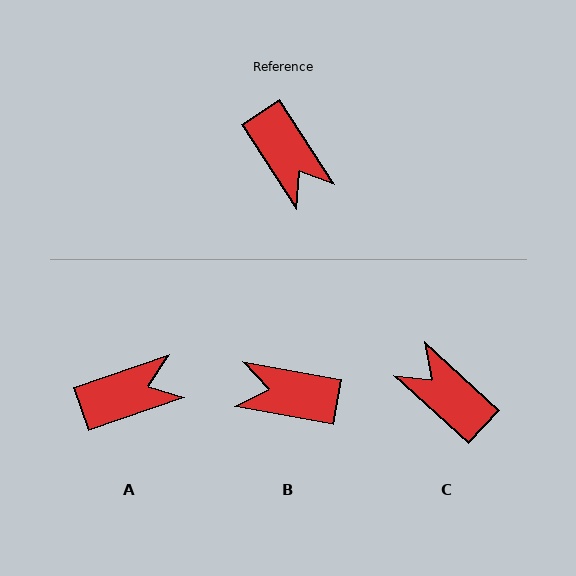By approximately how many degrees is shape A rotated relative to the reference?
Approximately 76 degrees counter-clockwise.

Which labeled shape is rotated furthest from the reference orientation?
C, about 165 degrees away.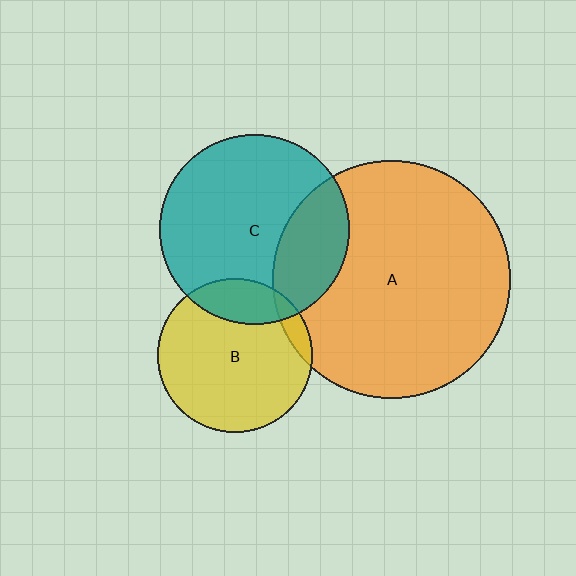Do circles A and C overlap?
Yes.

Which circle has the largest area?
Circle A (orange).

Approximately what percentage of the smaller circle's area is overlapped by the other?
Approximately 25%.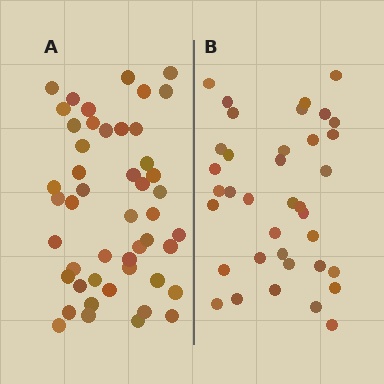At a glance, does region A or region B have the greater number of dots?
Region A (the left region) has more dots.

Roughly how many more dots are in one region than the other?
Region A has roughly 12 or so more dots than region B.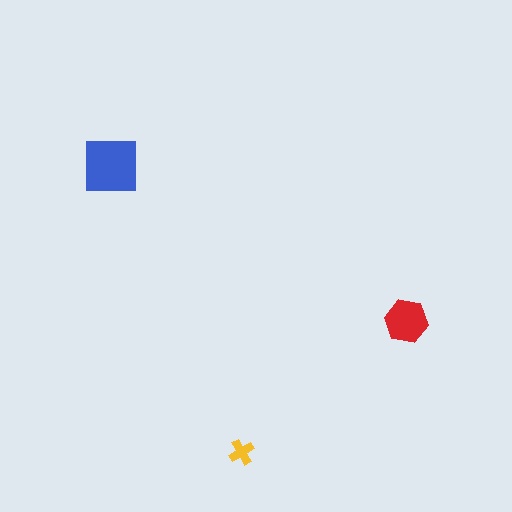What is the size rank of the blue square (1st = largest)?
1st.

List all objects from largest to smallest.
The blue square, the red hexagon, the yellow cross.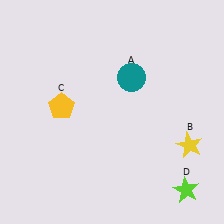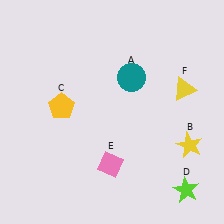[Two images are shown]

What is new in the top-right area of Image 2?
A yellow triangle (F) was added in the top-right area of Image 2.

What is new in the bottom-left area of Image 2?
A pink diamond (E) was added in the bottom-left area of Image 2.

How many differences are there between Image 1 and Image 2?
There are 2 differences between the two images.